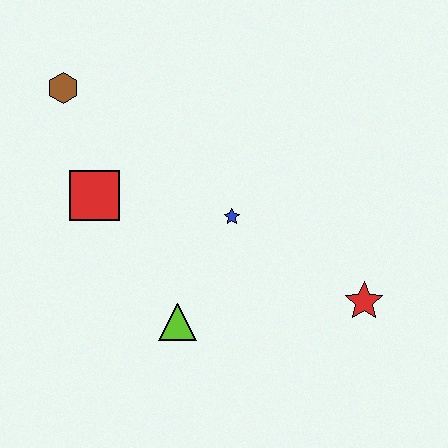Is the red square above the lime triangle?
Yes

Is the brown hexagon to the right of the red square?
No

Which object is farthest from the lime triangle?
The brown hexagon is farthest from the lime triangle.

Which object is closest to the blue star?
The lime triangle is closest to the blue star.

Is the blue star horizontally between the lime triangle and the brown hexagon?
No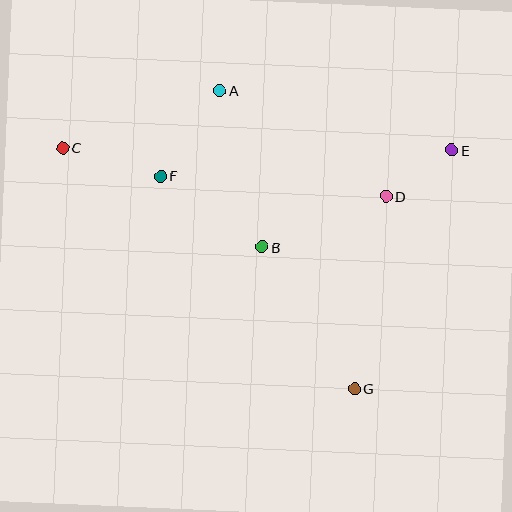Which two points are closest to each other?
Points D and E are closest to each other.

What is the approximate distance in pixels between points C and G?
The distance between C and G is approximately 379 pixels.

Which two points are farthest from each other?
Points C and E are farthest from each other.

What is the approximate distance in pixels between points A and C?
The distance between A and C is approximately 167 pixels.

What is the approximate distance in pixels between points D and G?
The distance between D and G is approximately 195 pixels.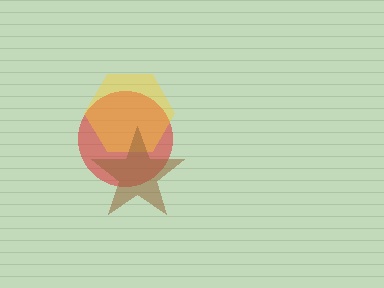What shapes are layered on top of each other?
The layered shapes are: a red circle, a yellow hexagon, a brown star.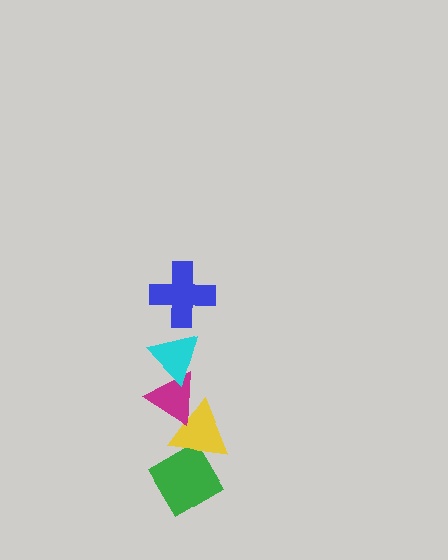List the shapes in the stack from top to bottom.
From top to bottom: the blue cross, the cyan triangle, the magenta triangle, the yellow triangle, the green diamond.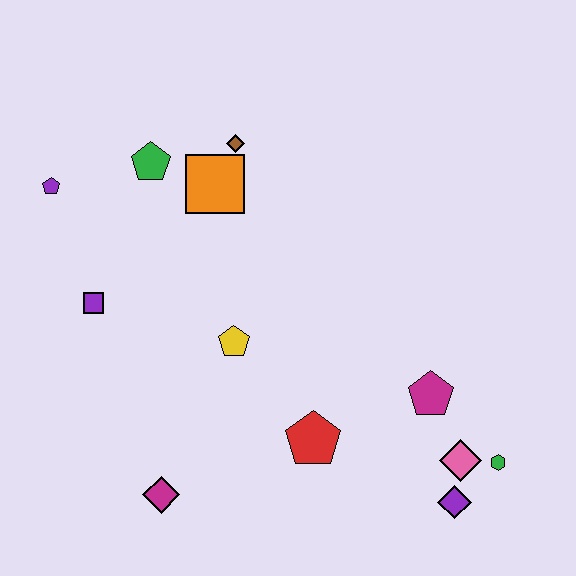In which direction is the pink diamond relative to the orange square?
The pink diamond is below the orange square.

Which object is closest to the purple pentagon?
The green pentagon is closest to the purple pentagon.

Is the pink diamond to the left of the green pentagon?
No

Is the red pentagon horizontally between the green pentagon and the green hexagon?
Yes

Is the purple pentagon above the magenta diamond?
Yes